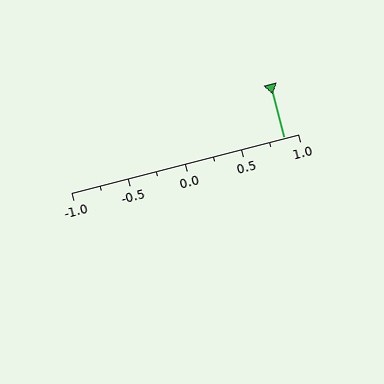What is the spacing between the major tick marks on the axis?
The major ticks are spaced 0.5 apart.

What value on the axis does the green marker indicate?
The marker indicates approximately 0.88.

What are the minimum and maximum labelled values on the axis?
The axis runs from -1.0 to 1.0.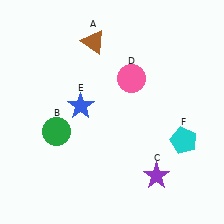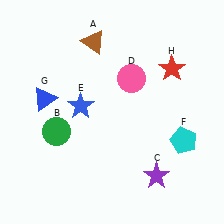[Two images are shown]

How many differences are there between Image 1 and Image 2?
There are 2 differences between the two images.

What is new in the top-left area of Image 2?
A blue triangle (G) was added in the top-left area of Image 2.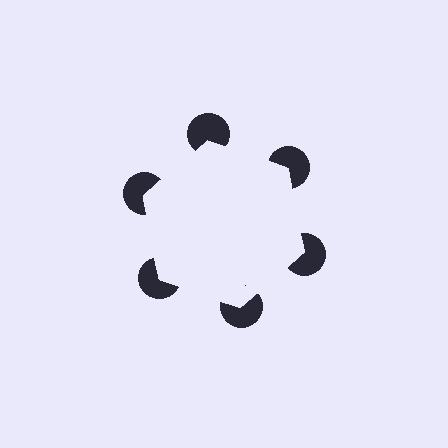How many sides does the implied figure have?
6 sides.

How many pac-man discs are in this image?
There are 6 — one at each vertex of the illusory hexagon.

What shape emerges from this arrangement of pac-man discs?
An illusory hexagon — its edges are inferred from the aligned wedge cuts in the pac-man discs, not physically drawn.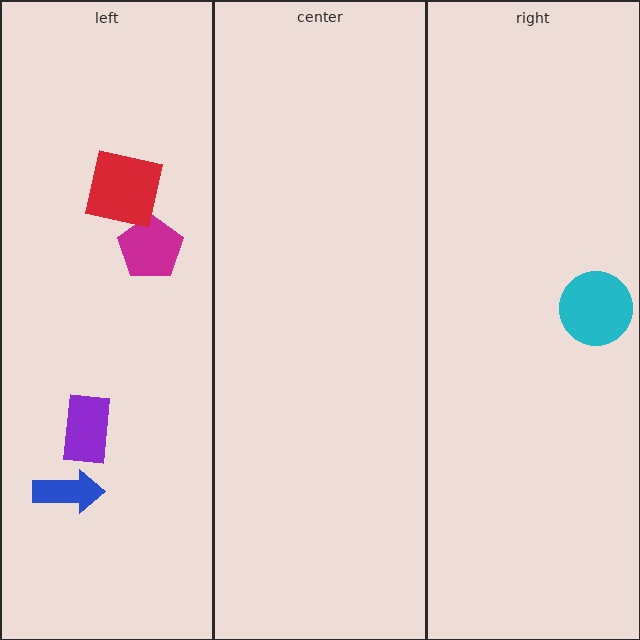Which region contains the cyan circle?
The right region.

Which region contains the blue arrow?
The left region.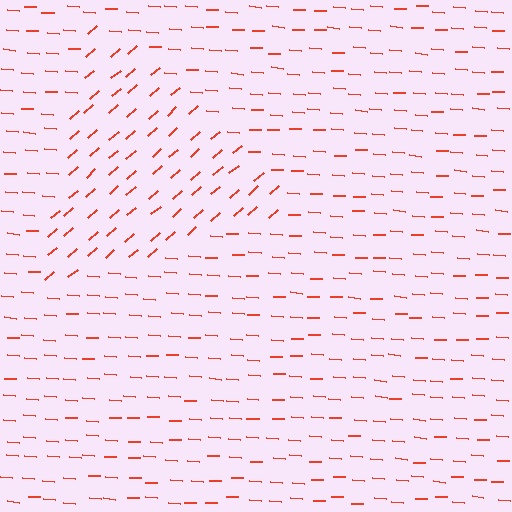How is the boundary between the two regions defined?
The boundary is defined purely by a change in line orientation (approximately 45 degrees difference). All lines are the same color and thickness.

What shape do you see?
I see a triangle.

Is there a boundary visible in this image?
Yes, there is a texture boundary formed by a change in line orientation.